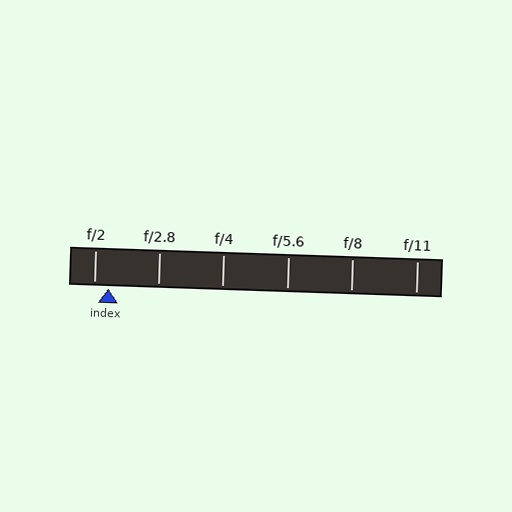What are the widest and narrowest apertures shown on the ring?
The widest aperture shown is f/2 and the narrowest is f/11.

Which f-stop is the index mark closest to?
The index mark is closest to f/2.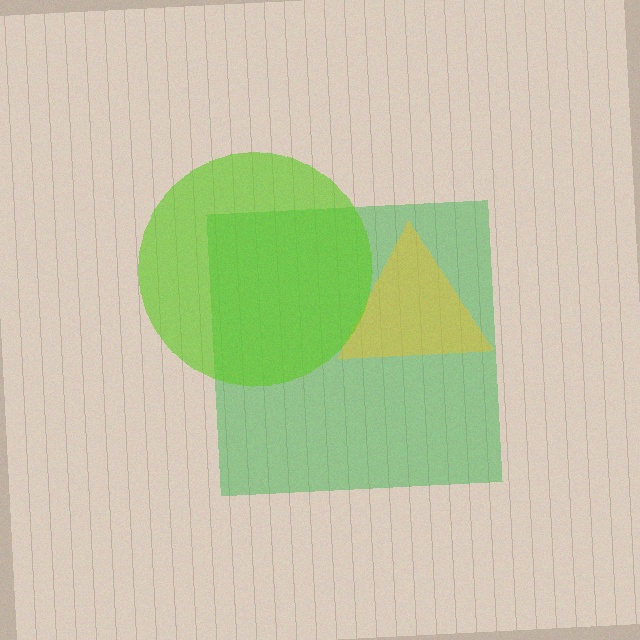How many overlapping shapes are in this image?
There are 3 overlapping shapes in the image.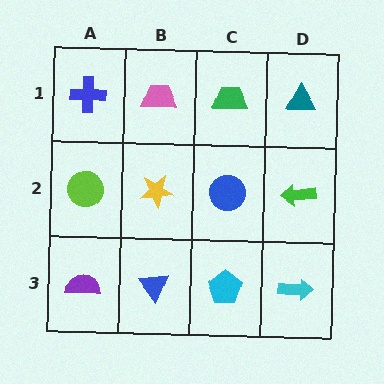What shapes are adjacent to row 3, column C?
A blue circle (row 2, column C), a blue triangle (row 3, column B), a cyan arrow (row 3, column D).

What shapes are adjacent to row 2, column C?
A green trapezoid (row 1, column C), a cyan pentagon (row 3, column C), a yellow star (row 2, column B), a green arrow (row 2, column D).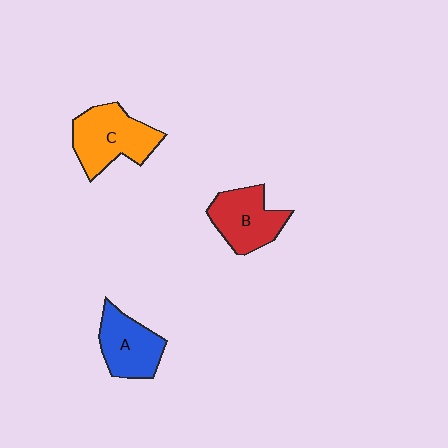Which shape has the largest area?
Shape C (orange).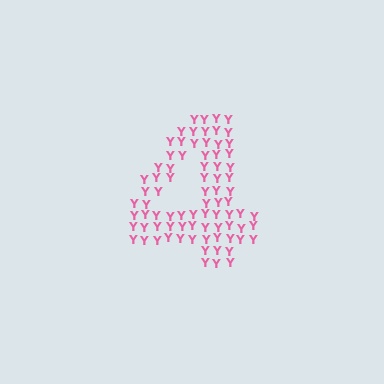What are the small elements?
The small elements are letter Y's.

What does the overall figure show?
The overall figure shows the digit 4.